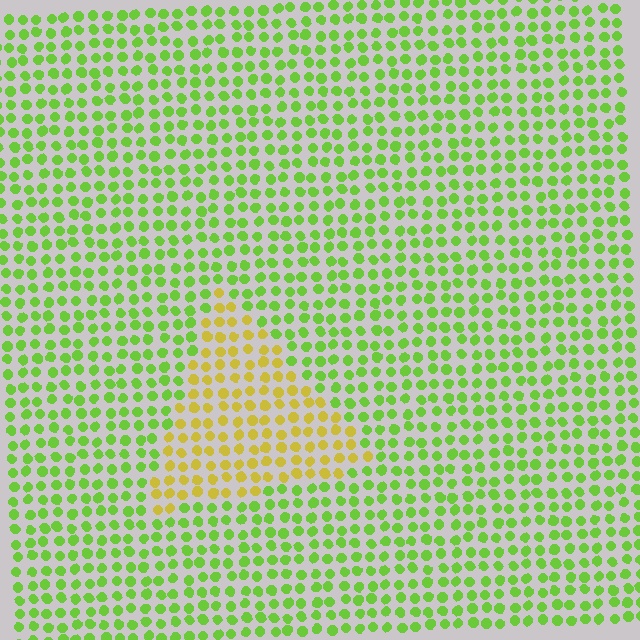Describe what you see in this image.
The image is filled with small lime elements in a uniform arrangement. A triangle-shaped region is visible where the elements are tinted to a slightly different hue, forming a subtle color boundary.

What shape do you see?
I see a triangle.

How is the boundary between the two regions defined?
The boundary is defined purely by a slight shift in hue (about 46 degrees). Spacing, size, and orientation are identical on both sides.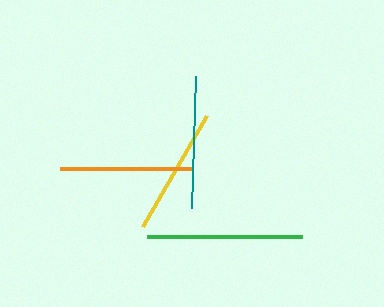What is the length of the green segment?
The green segment is approximately 156 pixels long.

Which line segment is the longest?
The green line is the longest at approximately 156 pixels.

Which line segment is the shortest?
The yellow line is the shortest at approximately 128 pixels.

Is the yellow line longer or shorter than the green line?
The green line is longer than the yellow line.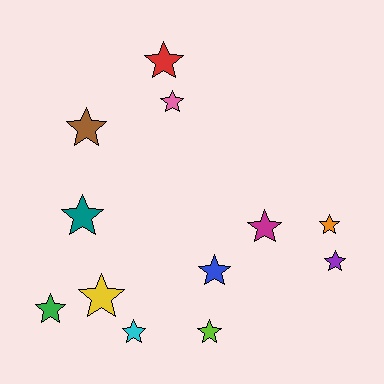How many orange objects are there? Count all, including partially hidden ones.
There is 1 orange object.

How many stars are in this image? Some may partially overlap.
There are 12 stars.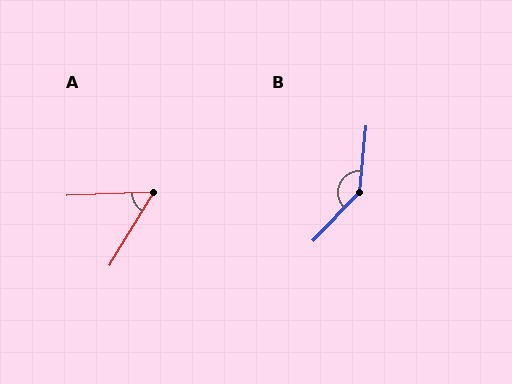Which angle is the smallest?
A, at approximately 56 degrees.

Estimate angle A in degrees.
Approximately 56 degrees.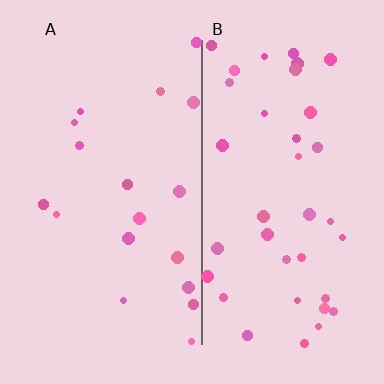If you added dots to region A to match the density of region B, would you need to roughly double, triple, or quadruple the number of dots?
Approximately double.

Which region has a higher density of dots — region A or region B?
B (the right).